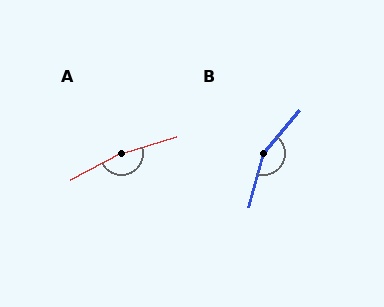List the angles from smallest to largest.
B (155°), A (169°).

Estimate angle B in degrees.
Approximately 155 degrees.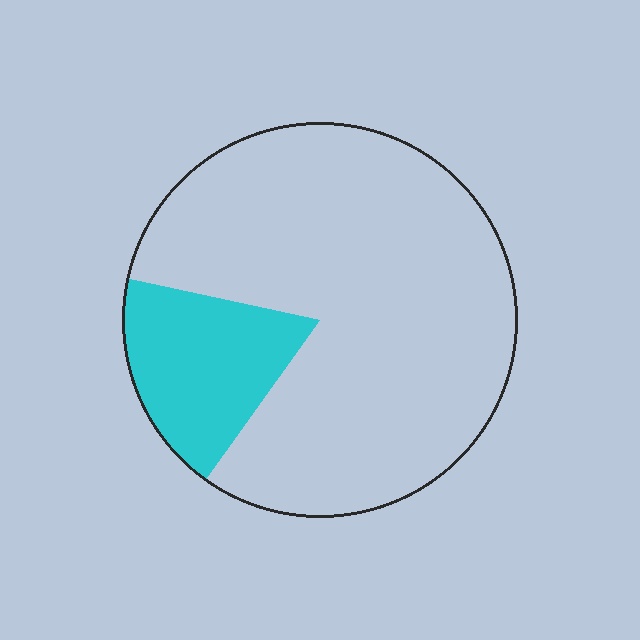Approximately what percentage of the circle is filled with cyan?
Approximately 20%.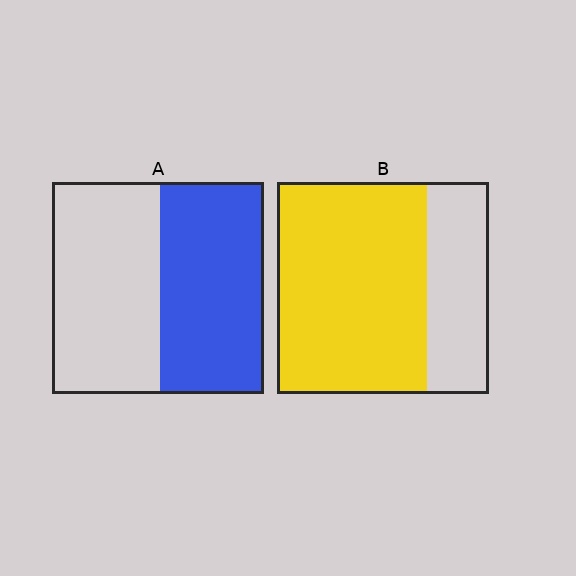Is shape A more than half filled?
Roughly half.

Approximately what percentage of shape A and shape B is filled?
A is approximately 50% and B is approximately 70%.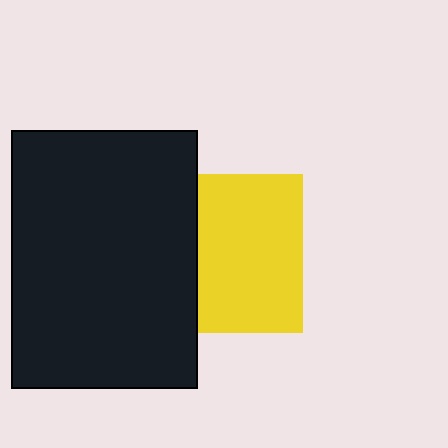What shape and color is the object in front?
The object in front is a black rectangle.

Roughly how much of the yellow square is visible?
Most of it is visible (roughly 67%).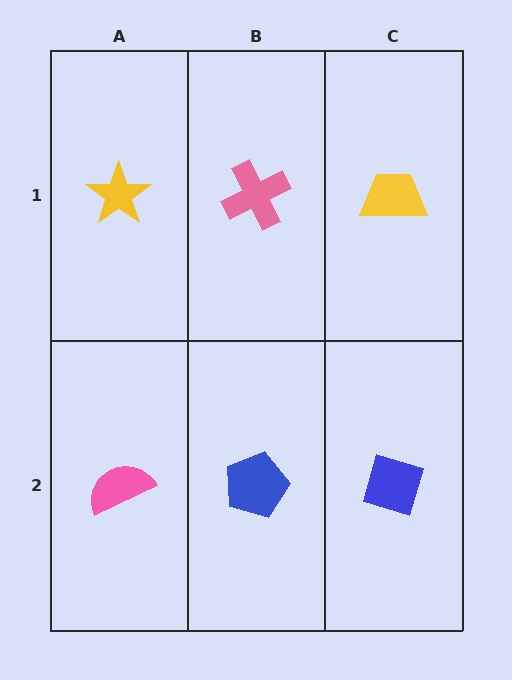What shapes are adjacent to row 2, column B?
A pink cross (row 1, column B), a pink semicircle (row 2, column A), a blue diamond (row 2, column C).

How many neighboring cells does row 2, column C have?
2.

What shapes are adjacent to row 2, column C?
A yellow trapezoid (row 1, column C), a blue pentagon (row 2, column B).